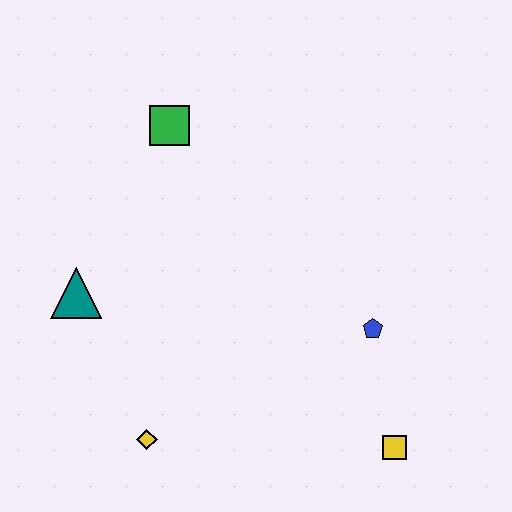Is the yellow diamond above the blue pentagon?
No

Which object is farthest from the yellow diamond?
The green square is farthest from the yellow diamond.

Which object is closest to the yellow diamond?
The teal triangle is closest to the yellow diamond.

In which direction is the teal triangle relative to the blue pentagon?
The teal triangle is to the left of the blue pentagon.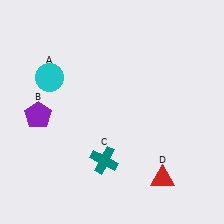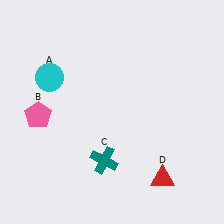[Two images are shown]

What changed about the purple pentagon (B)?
In Image 1, B is purple. In Image 2, it changed to pink.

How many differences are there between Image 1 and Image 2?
There is 1 difference between the two images.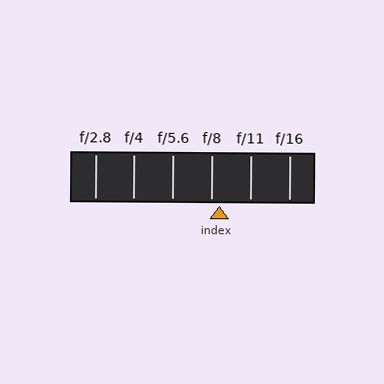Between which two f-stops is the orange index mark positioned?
The index mark is between f/8 and f/11.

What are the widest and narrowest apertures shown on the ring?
The widest aperture shown is f/2.8 and the narrowest is f/16.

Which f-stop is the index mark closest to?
The index mark is closest to f/8.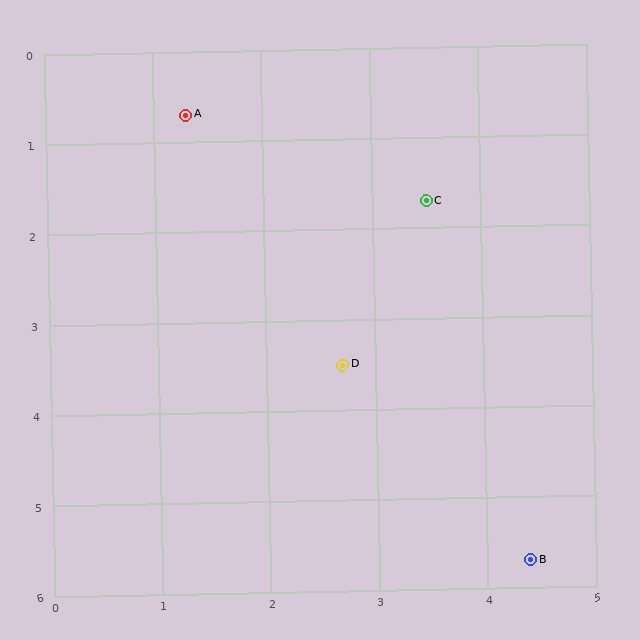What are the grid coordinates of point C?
Point C is at approximately (3.5, 1.7).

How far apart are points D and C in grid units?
Points D and C are about 2.0 grid units apart.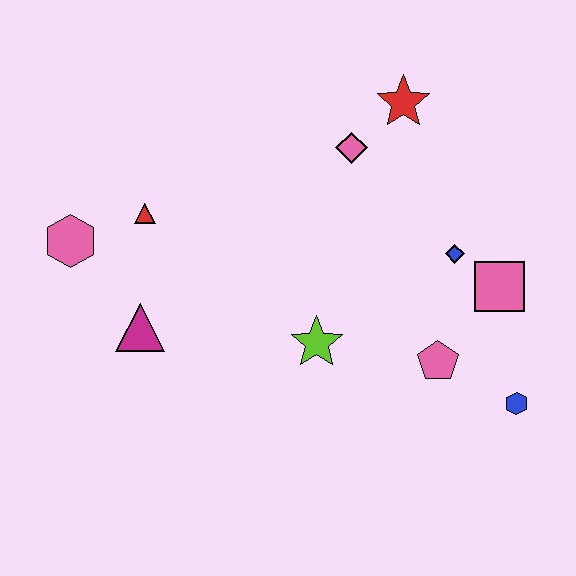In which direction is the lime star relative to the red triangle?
The lime star is to the right of the red triangle.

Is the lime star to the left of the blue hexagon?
Yes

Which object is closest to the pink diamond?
The red star is closest to the pink diamond.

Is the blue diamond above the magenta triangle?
Yes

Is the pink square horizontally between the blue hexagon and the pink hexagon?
Yes